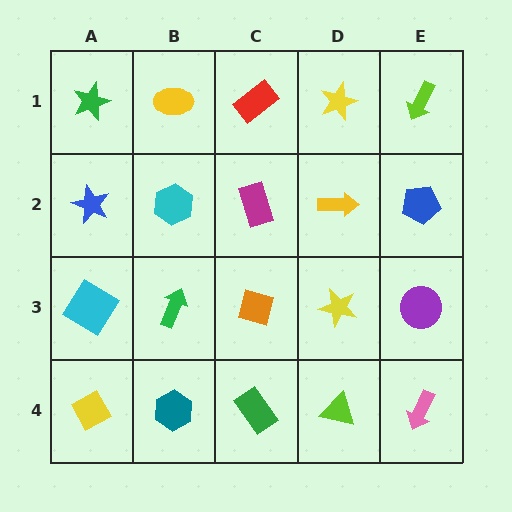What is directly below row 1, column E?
A blue pentagon.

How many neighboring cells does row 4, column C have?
3.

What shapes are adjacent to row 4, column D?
A yellow star (row 3, column D), a green rectangle (row 4, column C), a pink arrow (row 4, column E).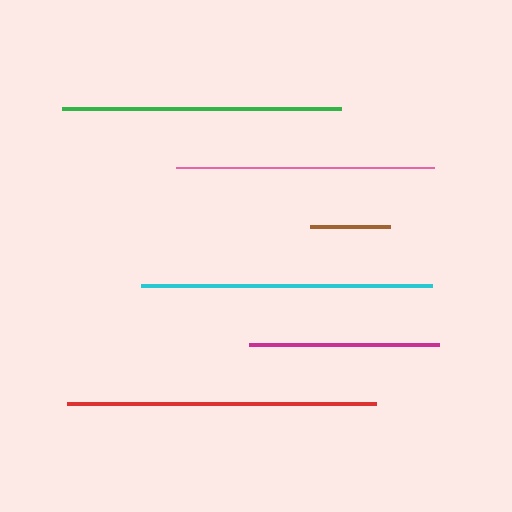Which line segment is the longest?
The red line is the longest at approximately 309 pixels.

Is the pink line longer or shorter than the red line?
The red line is longer than the pink line.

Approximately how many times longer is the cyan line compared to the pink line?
The cyan line is approximately 1.1 times the length of the pink line.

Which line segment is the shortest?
The brown line is the shortest at approximately 80 pixels.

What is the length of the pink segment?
The pink segment is approximately 258 pixels long.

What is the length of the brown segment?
The brown segment is approximately 80 pixels long.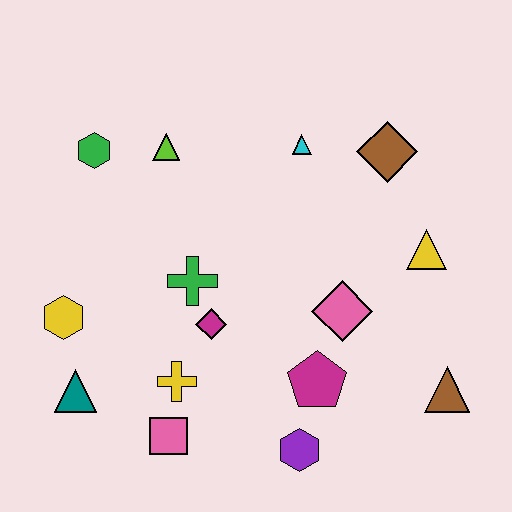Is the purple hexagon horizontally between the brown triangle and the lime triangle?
Yes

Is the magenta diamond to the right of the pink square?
Yes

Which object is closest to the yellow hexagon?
The teal triangle is closest to the yellow hexagon.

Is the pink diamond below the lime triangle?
Yes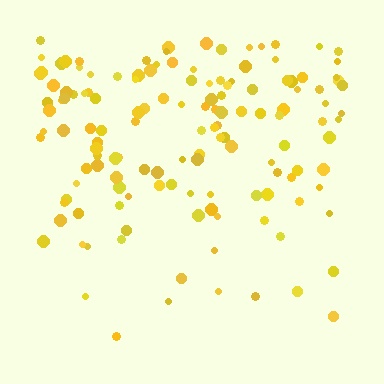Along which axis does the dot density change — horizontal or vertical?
Vertical.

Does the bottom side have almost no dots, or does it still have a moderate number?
Still a moderate number, just noticeably fewer than the top.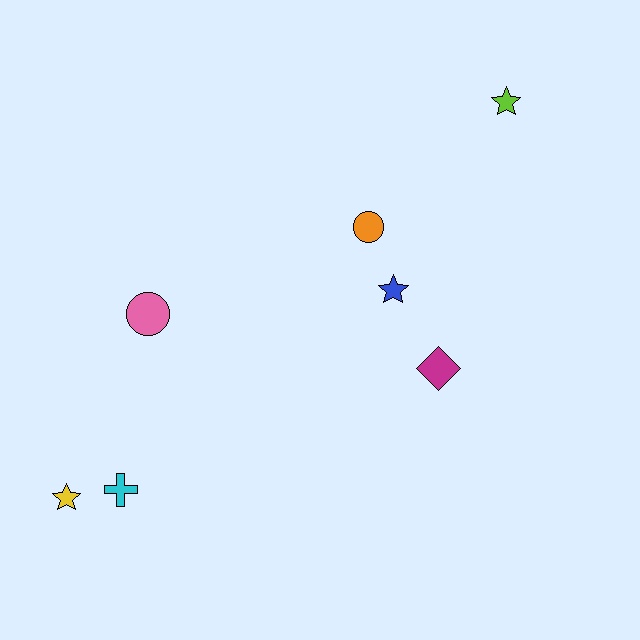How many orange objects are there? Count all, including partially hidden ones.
There is 1 orange object.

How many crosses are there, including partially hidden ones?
There is 1 cross.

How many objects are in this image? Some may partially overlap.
There are 7 objects.